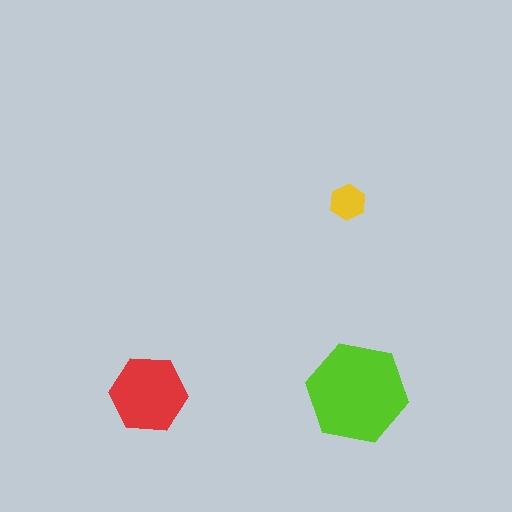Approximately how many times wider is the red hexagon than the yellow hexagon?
About 2 times wider.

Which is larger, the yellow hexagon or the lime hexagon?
The lime one.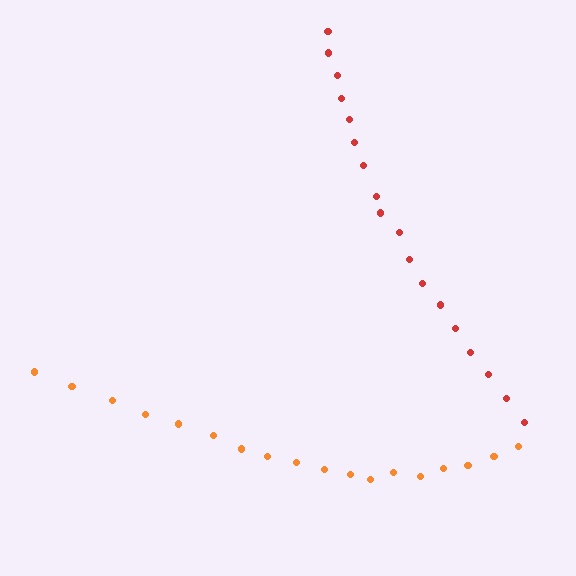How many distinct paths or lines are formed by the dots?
There are 2 distinct paths.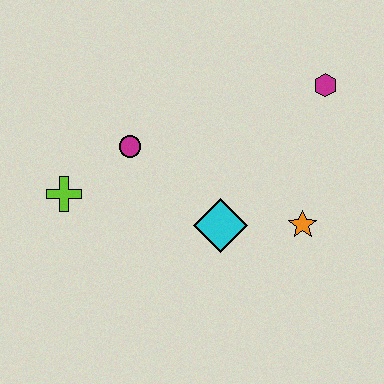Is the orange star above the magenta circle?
No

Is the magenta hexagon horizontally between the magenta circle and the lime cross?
No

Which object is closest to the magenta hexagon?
The orange star is closest to the magenta hexagon.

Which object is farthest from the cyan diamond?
The magenta hexagon is farthest from the cyan diamond.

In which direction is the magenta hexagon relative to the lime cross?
The magenta hexagon is to the right of the lime cross.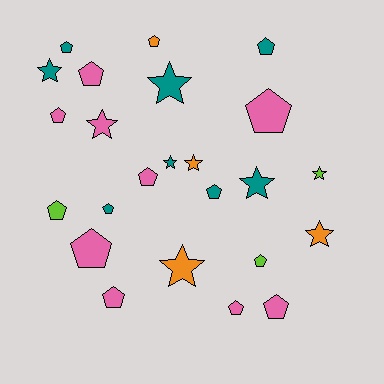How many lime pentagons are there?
There are 2 lime pentagons.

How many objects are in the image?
There are 24 objects.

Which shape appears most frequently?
Pentagon, with 15 objects.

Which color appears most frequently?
Pink, with 9 objects.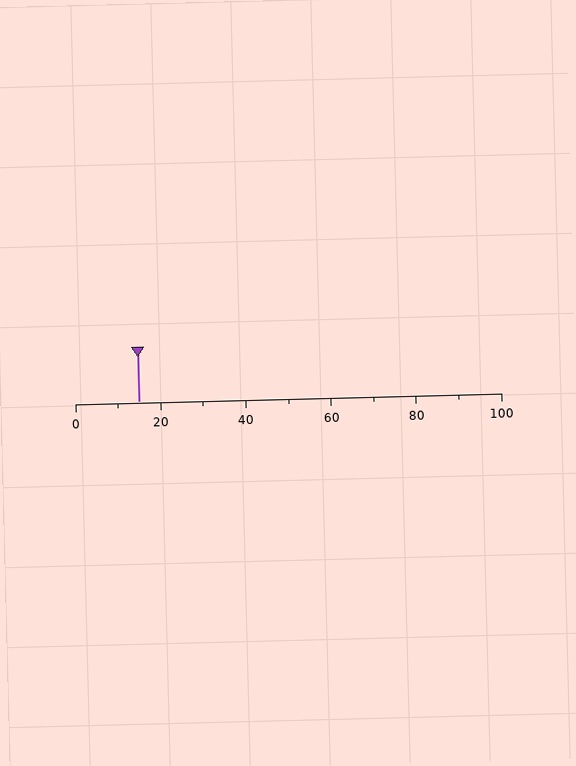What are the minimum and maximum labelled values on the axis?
The axis runs from 0 to 100.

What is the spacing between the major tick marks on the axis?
The major ticks are spaced 20 apart.